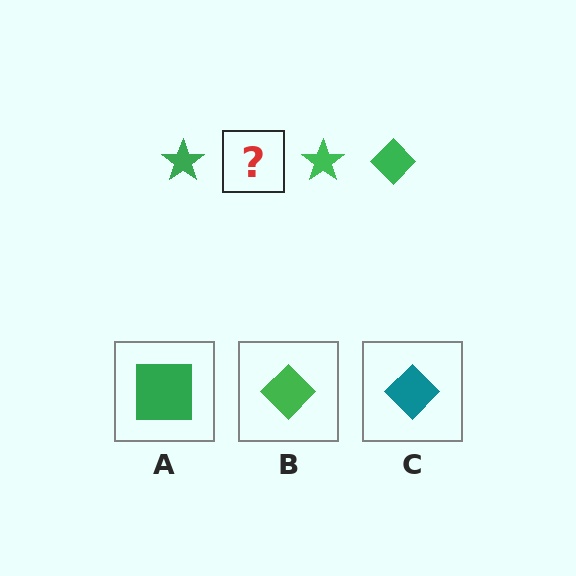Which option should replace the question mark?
Option B.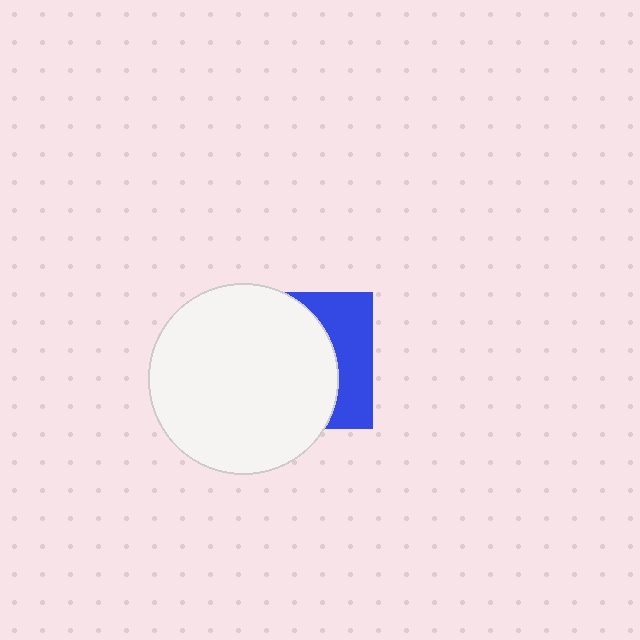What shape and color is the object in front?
The object in front is a white circle.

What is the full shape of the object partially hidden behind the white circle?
The partially hidden object is a blue square.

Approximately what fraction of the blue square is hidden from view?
Roughly 67% of the blue square is hidden behind the white circle.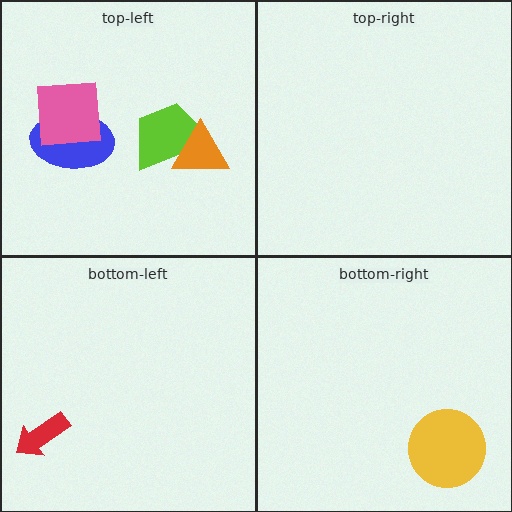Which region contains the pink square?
The top-left region.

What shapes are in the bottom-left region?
The red arrow.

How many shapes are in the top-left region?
4.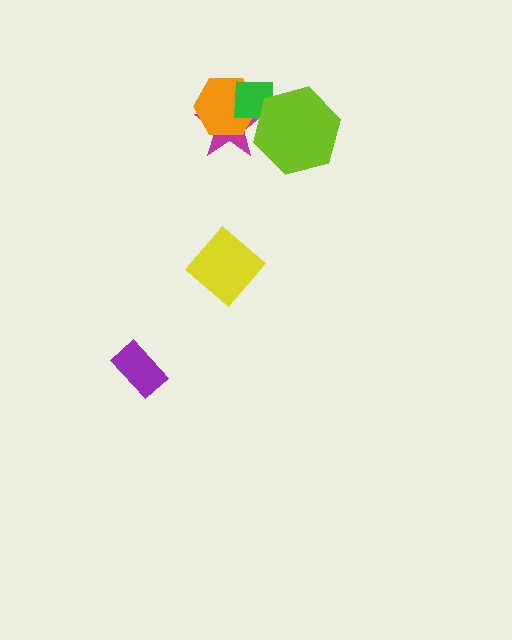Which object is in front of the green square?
The lime hexagon is in front of the green square.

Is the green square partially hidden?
Yes, it is partially covered by another shape.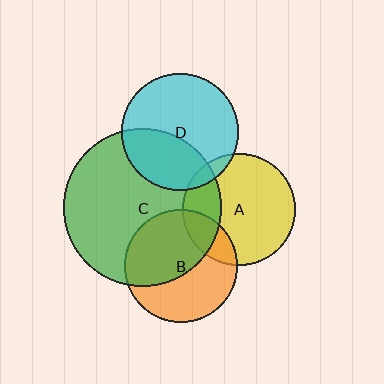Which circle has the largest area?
Circle C (green).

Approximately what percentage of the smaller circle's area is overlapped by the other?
Approximately 5%.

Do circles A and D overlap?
Yes.